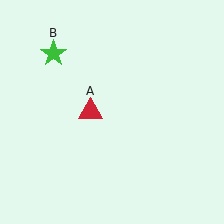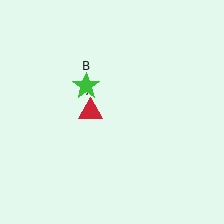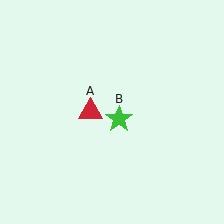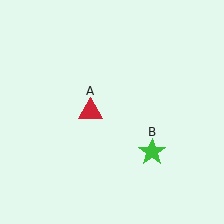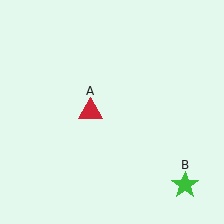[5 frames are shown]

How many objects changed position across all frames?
1 object changed position: green star (object B).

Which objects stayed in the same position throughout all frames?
Red triangle (object A) remained stationary.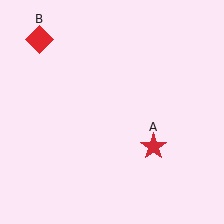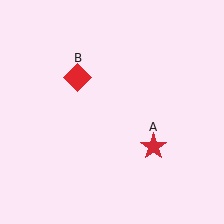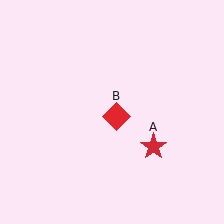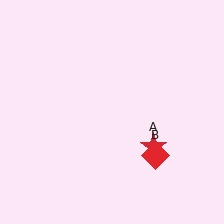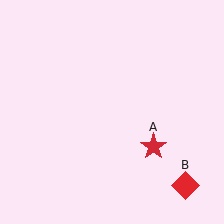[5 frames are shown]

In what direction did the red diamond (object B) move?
The red diamond (object B) moved down and to the right.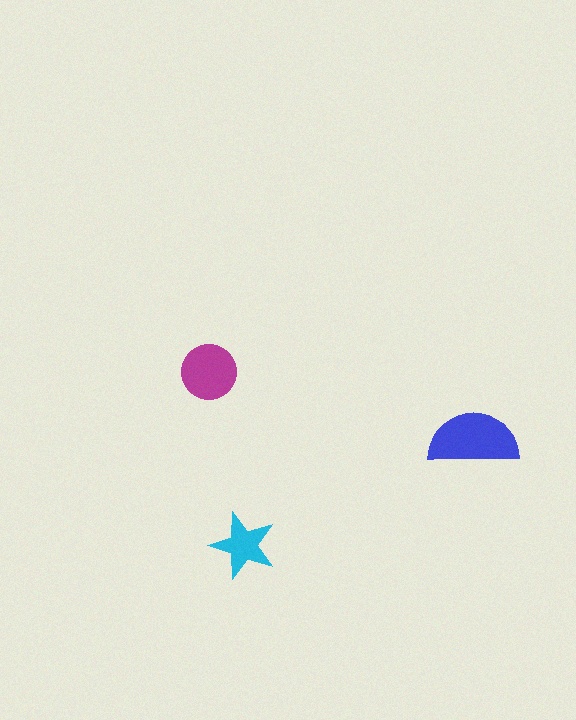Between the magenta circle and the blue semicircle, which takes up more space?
The blue semicircle.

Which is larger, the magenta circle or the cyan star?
The magenta circle.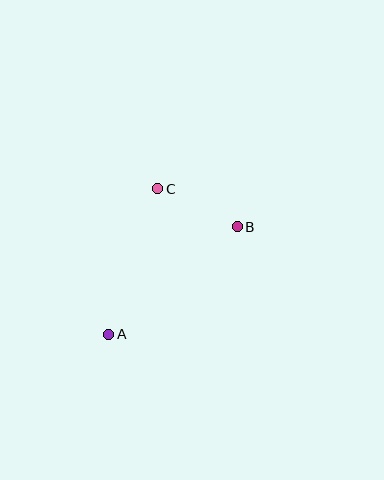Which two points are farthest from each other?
Points A and B are farthest from each other.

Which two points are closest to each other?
Points B and C are closest to each other.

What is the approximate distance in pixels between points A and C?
The distance between A and C is approximately 153 pixels.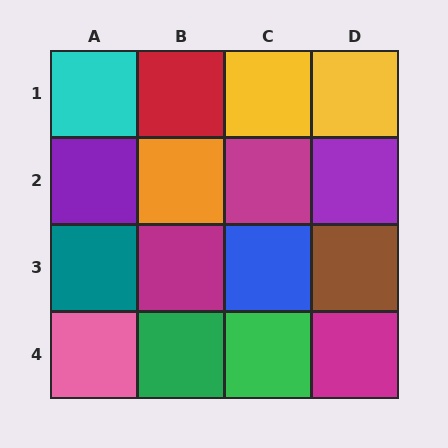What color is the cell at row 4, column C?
Green.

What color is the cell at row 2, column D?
Purple.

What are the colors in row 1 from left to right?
Cyan, red, yellow, yellow.